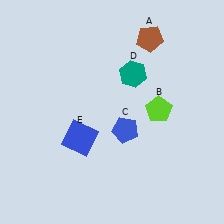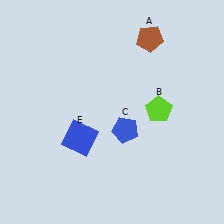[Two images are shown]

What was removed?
The teal hexagon (D) was removed in Image 2.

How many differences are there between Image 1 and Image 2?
There is 1 difference between the two images.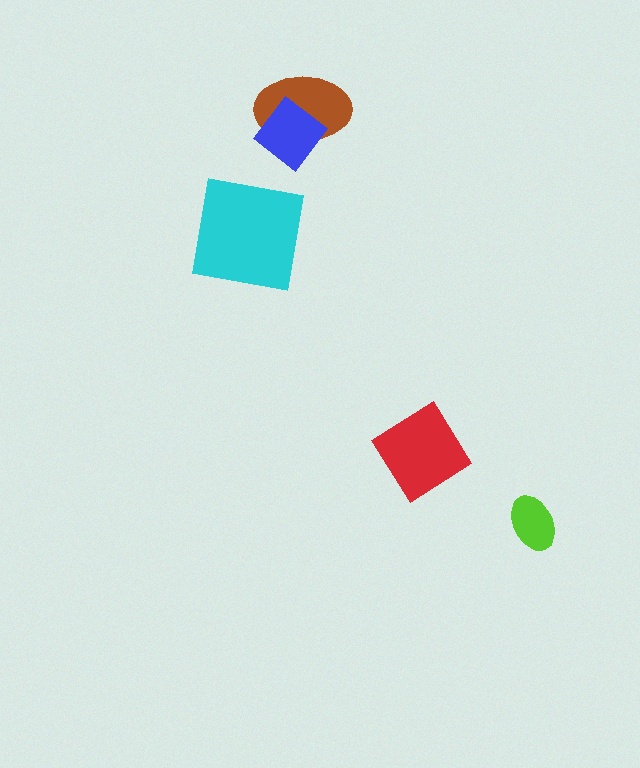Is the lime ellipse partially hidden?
No, no other shape covers it.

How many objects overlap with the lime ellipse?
0 objects overlap with the lime ellipse.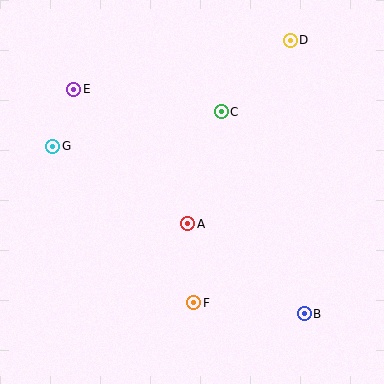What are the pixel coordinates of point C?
Point C is at (221, 112).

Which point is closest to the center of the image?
Point A at (188, 224) is closest to the center.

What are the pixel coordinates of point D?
Point D is at (290, 40).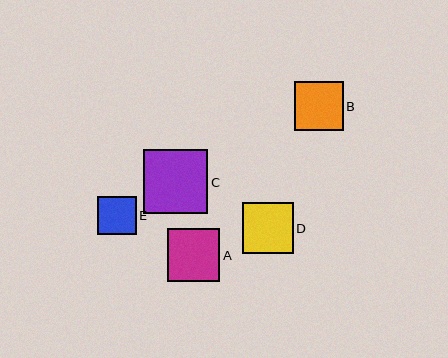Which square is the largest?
Square C is the largest with a size of approximately 64 pixels.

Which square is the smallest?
Square E is the smallest with a size of approximately 39 pixels.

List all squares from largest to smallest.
From largest to smallest: C, A, D, B, E.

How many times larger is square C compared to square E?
Square C is approximately 1.7 times the size of square E.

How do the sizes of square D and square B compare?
Square D and square B are approximately the same size.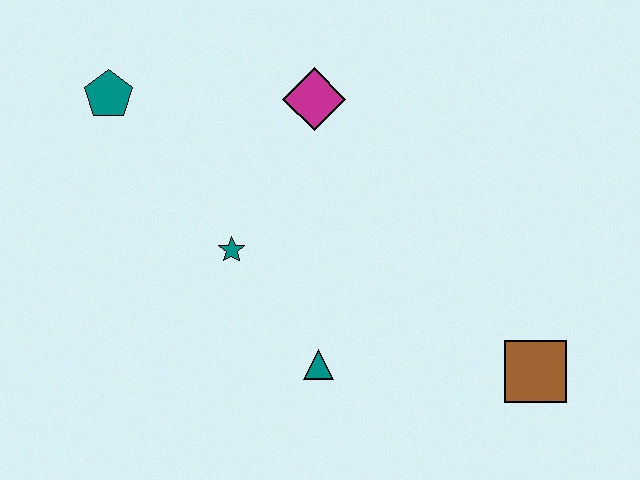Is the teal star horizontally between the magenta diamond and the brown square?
No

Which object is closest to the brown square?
The teal triangle is closest to the brown square.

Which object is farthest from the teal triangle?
The teal pentagon is farthest from the teal triangle.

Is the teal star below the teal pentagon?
Yes